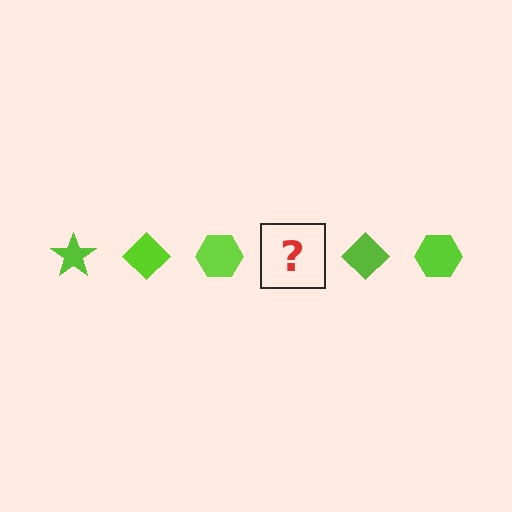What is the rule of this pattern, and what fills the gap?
The rule is that the pattern cycles through star, diamond, hexagon shapes in lime. The gap should be filled with a lime star.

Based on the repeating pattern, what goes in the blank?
The blank should be a lime star.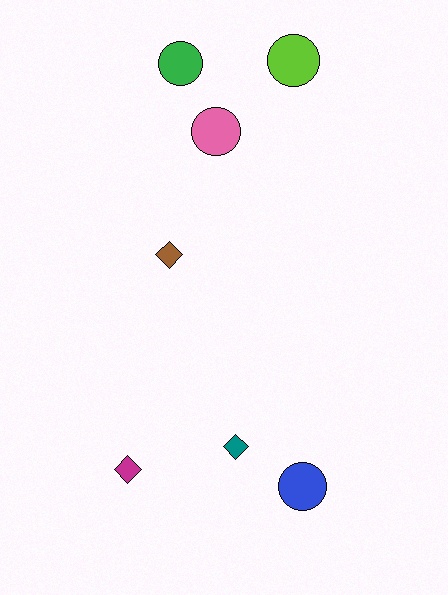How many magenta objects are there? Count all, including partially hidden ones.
There is 1 magenta object.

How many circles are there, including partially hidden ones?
There are 4 circles.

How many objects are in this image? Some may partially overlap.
There are 7 objects.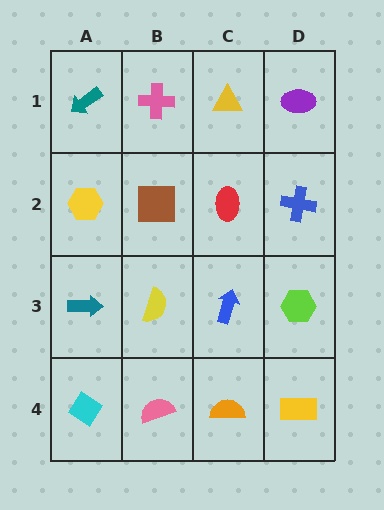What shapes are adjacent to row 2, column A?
A teal arrow (row 1, column A), a teal arrow (row 3, column A), a brown square (row 2, column B).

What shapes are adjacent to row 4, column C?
A blue arrow (row 3, column C), a pink semicircle (row 4, column B), a yellow rectangle (row 4, column D).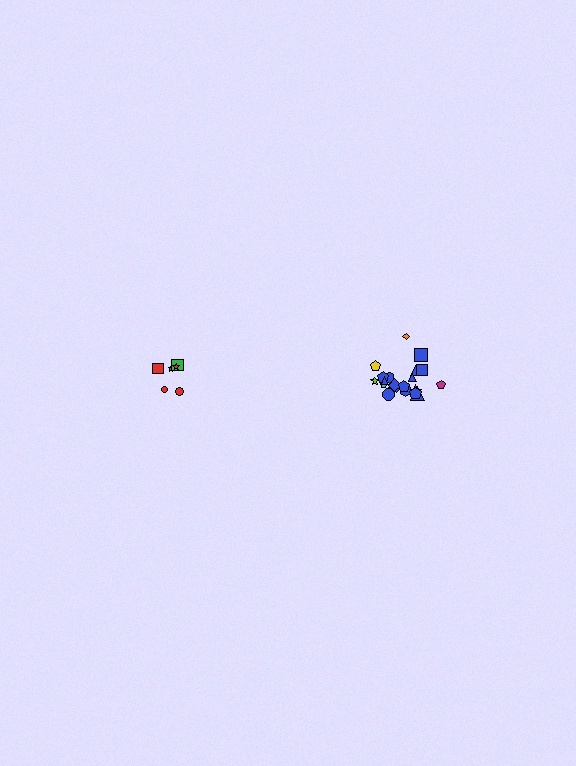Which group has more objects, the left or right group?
The right group.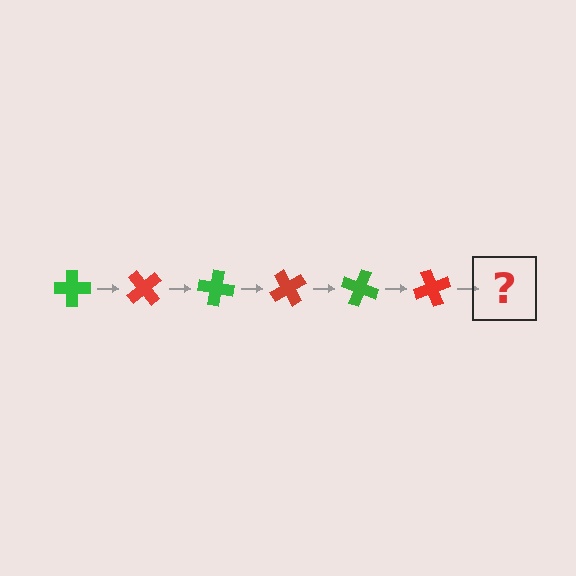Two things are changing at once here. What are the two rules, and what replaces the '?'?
The two rules are that it rotates 50 degrees each step and the color cycles through green and red. The '?' should be a green cross, rotated 300 degrees from the start.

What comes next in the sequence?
The next element should be a green cross, rotated 300 degrees from the start.